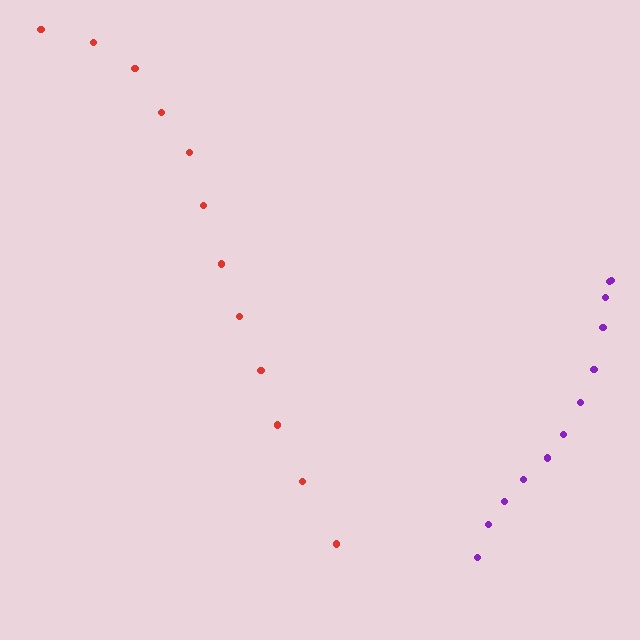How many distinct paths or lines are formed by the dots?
There are 2 distinct paths.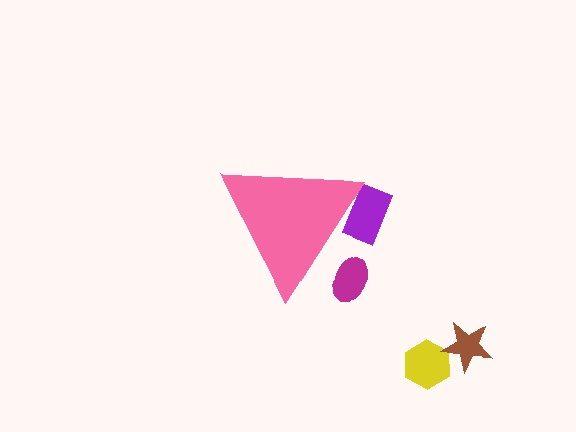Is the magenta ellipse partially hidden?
Yes, the magenta ellipse is partially hidden behind the pink triangle.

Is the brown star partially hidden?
No, the brown star is fully visible.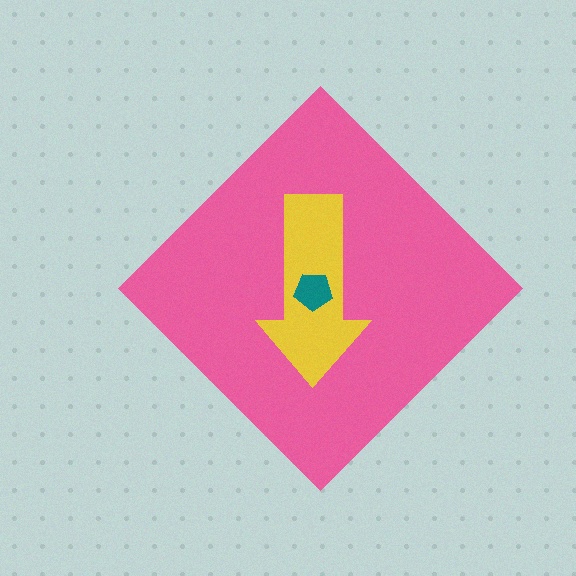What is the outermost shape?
The pink diamond.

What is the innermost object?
The teal pentagon.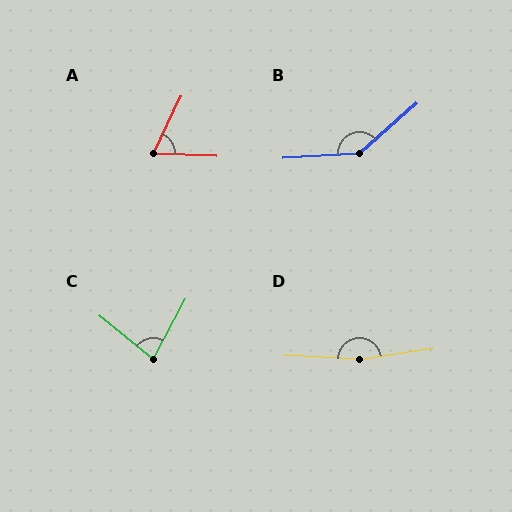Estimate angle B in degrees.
Approximately 142 degrees.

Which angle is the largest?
D, at approximately 169 degrees.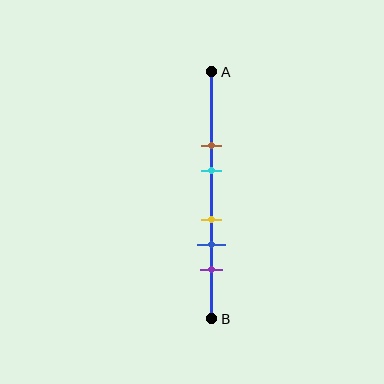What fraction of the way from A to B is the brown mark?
The brown mark is approximately 30% (0.3) of the way from A to B.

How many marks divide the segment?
There are 5 marks dividing the segment.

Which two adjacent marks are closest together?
The yellow and blue marks are the closest adjacent pair.